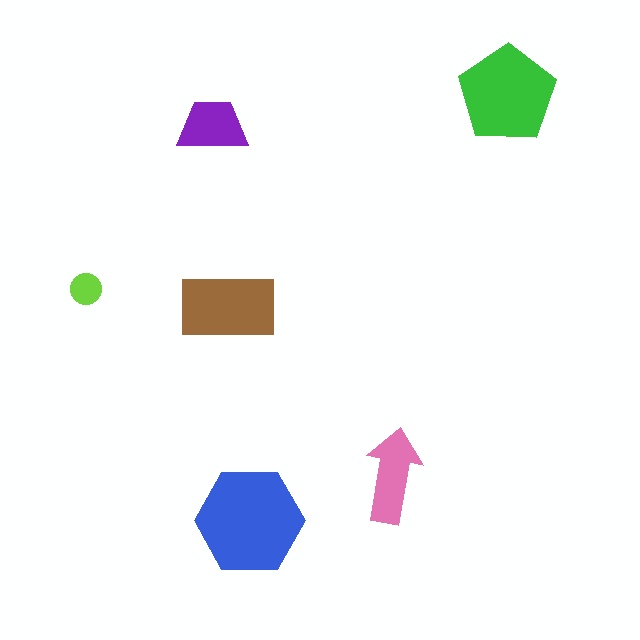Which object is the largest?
The blue hexagon.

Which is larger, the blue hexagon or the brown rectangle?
The blue hexagon.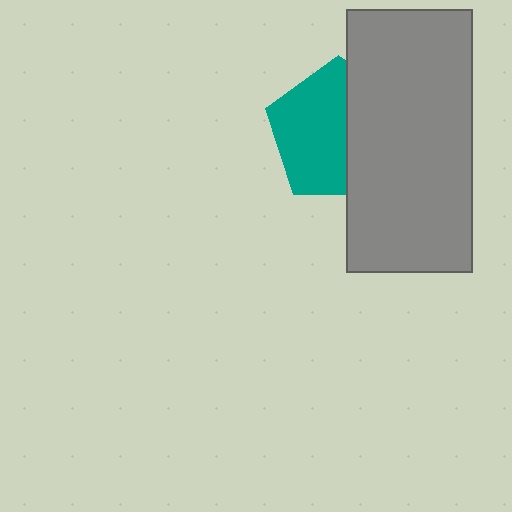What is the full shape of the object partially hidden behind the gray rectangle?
The partially hidden object is a teal pentagon.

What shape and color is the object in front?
The object in front is a gray rectangle.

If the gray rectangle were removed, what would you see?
You would see the complete teal pentagon.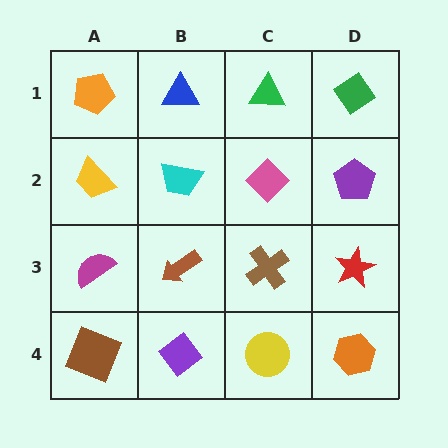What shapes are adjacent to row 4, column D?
A red star (row 3, column D), a yellow circle (row 4, column C).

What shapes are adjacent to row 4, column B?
A brown arrow (row 3, column B), a brown square (row 4, column A), a yellow circle (row 4, column C).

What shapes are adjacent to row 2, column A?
An orange pentagon (row 1, column A), a magenta semicircle (row 3, column A), a cyan trapezoid (row 2, column B).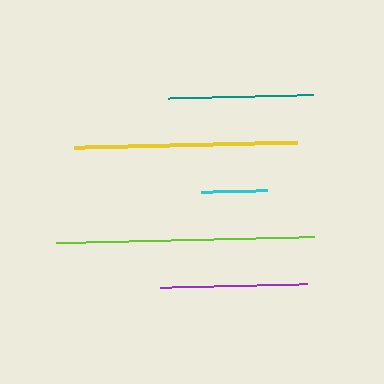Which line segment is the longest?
The lime line is the longest at approximately 258 pixels.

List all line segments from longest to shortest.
From longest to shortest: lime, yellow, purple, teal, cyan.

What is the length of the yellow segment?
The yellow segment is approximately 223 pixels long.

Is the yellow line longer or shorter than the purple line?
The yellow line is longer than the purple line.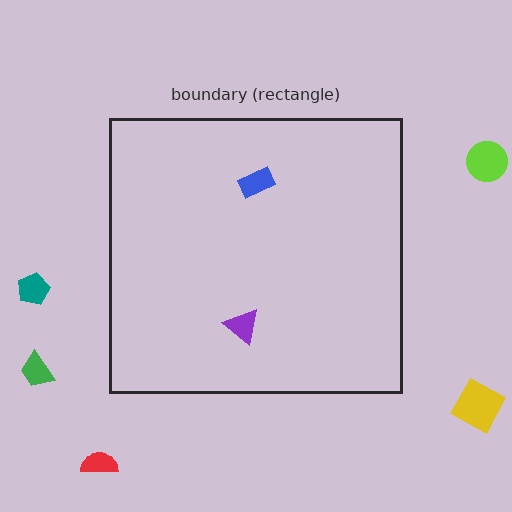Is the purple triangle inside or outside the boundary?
Inside.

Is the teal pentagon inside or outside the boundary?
Outside.